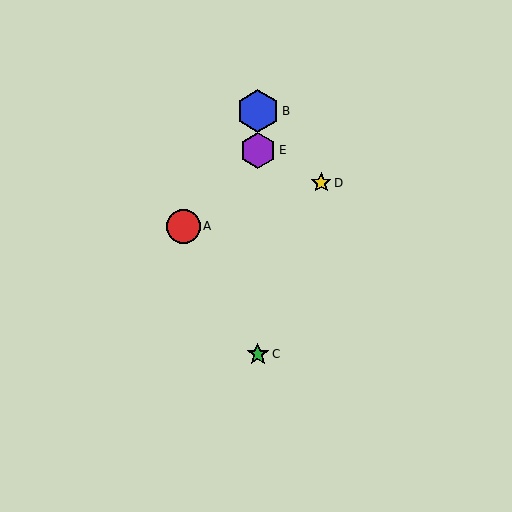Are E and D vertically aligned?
No, E is at x≈258 and D is at x≈321.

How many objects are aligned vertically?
3 objects (B, C, E) are aligned vertically.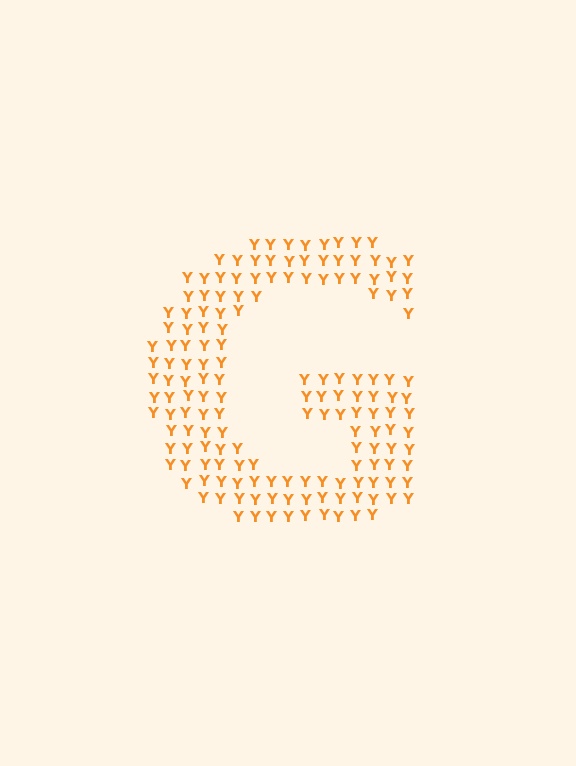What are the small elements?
The small elements are letter Y's.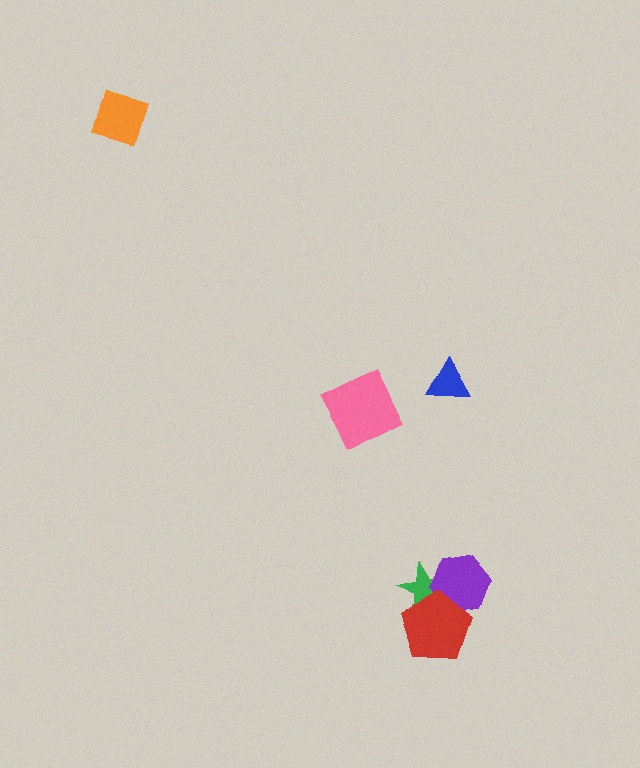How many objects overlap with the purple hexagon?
2 objects overlap with the purple hexagon.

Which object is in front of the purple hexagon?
The red pentagon is in front of the purple hexagon.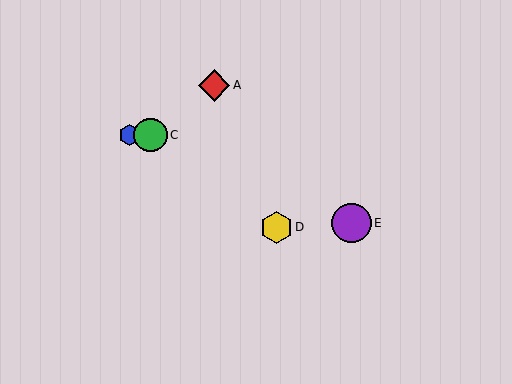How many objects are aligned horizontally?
2 objects (B, C) are aligned horizontally.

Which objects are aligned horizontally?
Objects B, C are aligned horizontally.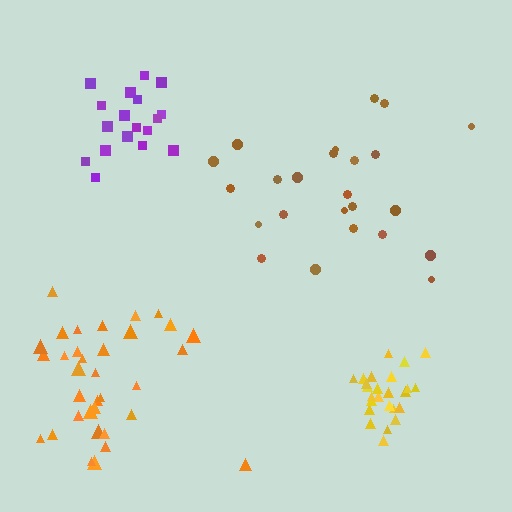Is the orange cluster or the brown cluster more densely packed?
Orange.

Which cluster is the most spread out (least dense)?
Brown.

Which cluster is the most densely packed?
Yellow.